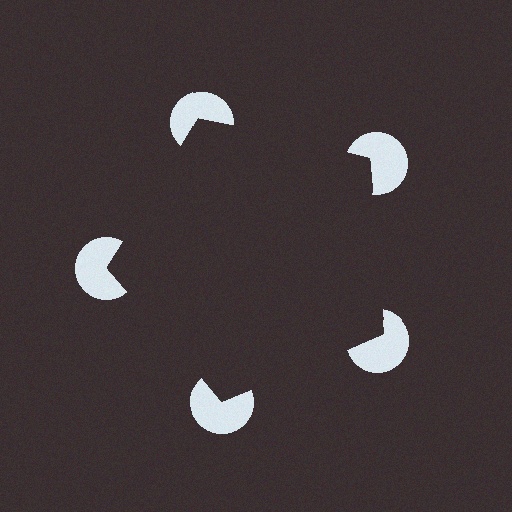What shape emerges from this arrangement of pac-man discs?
An illusory pentagon — its edges are inferred from the aligned wedge cuts in the pac-man discs, not physically drawn.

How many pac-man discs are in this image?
There are 5 — one at each vertex of the illusory pentagon.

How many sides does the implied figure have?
5 sides.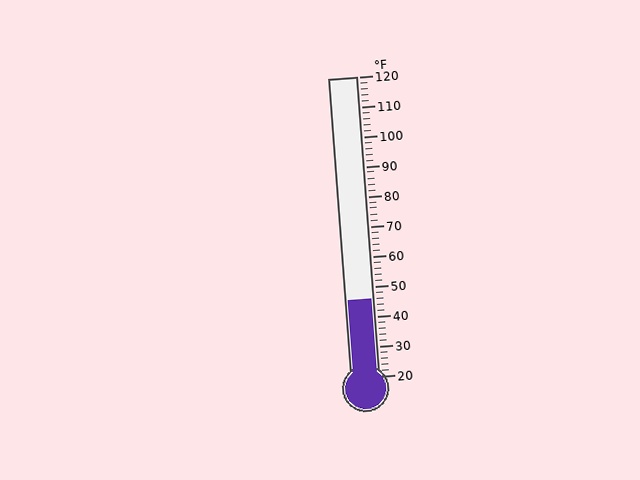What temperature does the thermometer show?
The thermometer shows approximately 46°F.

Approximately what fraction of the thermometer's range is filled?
The thermometer is filled to approximately 25% of its range.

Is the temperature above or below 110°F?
The temperature is below 110°F.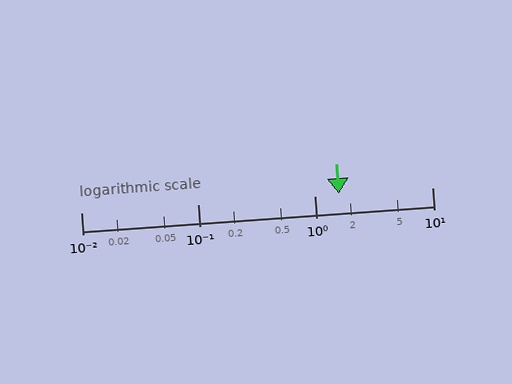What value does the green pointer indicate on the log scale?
The pointer indicates approximately 1.6.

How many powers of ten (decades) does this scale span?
The scale spans 3 decades, from 0.01 to 10.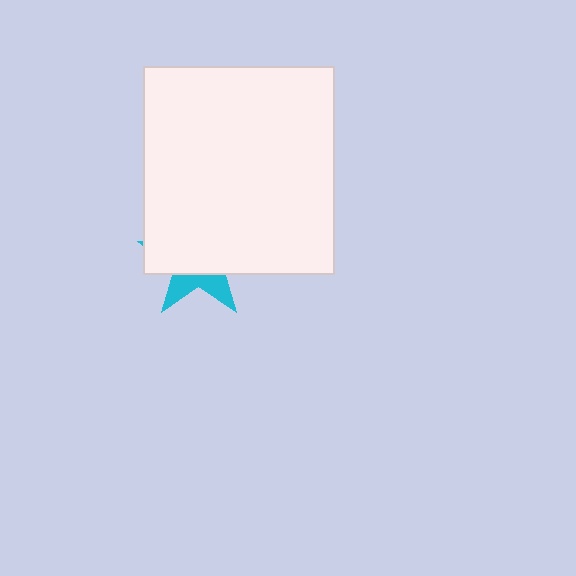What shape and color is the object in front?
The object in front is a white rectangle.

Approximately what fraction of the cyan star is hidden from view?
Roughly 70% of the cyan star is hidden behind the white rectangle.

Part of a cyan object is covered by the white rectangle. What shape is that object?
It is a star.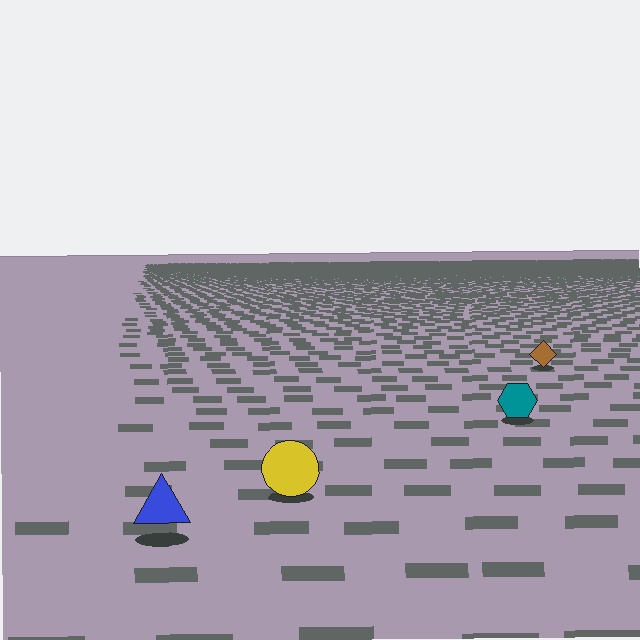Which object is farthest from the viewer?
The brown diamond is farthest from the viewer. It appears smaller and the ground texture around it is denser.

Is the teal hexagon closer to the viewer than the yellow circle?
No. The yellow circle is closer — you can tell from the texture gradient: the ground texture is coarser near it.